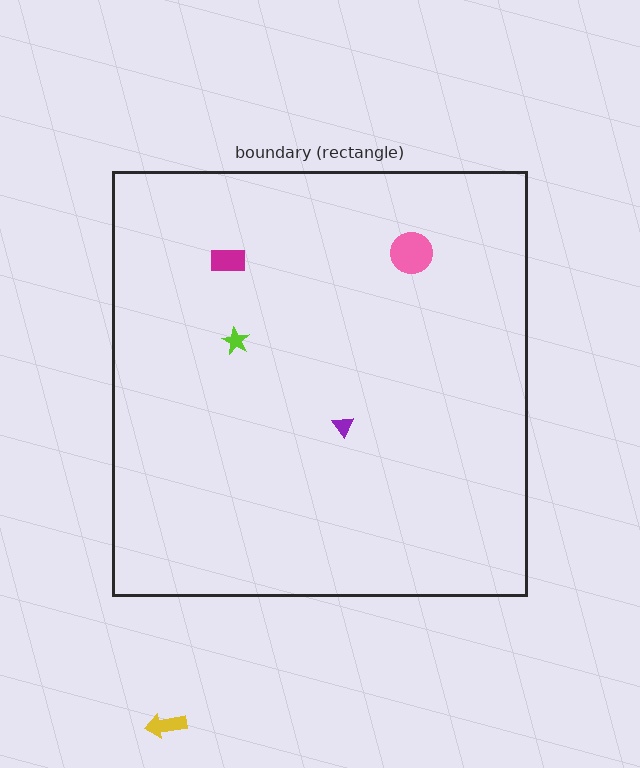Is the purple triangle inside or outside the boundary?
Inside.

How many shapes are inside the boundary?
4 inside, 1 outside.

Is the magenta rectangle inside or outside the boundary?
Inside.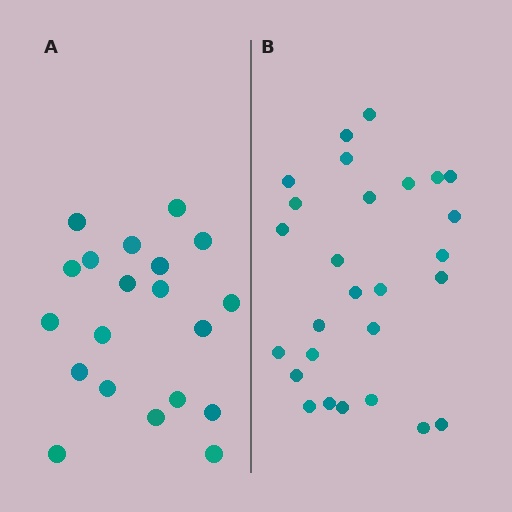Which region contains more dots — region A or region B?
Region B (the right region) has more dots.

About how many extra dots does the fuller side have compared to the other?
Region B has roughly 8 or so more dots than region A.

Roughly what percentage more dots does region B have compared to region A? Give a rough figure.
About 35% more.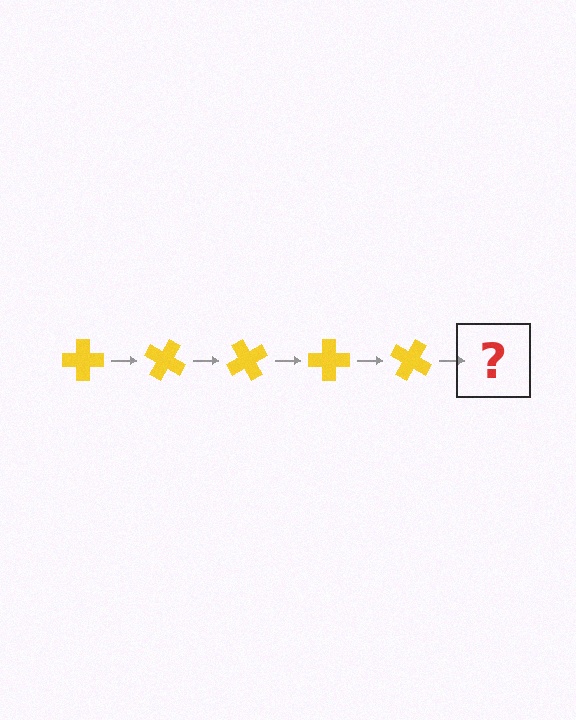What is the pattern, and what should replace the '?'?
The pattern is that the cross rotates 30 degrees each step. The '?' should be a yellow cross rotated 150 degrees.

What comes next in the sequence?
The next element should be a yellow cross rotated 150 degrees.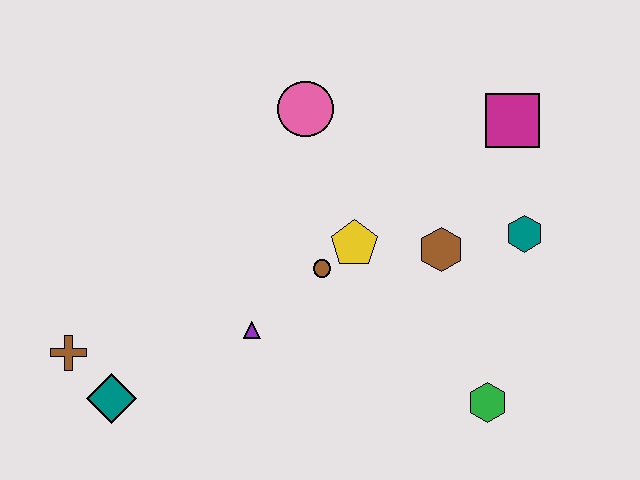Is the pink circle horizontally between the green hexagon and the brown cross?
Yes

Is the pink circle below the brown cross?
No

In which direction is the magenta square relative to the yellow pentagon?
The magenta square is to the right of the yellow pentagon.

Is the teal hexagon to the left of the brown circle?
No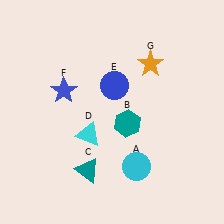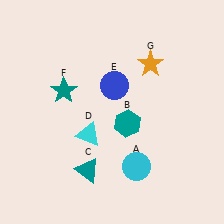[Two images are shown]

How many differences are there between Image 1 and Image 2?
There is 1 difference between the two images.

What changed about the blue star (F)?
In Image 1, F is blue. In Image 2, it changed to teal.